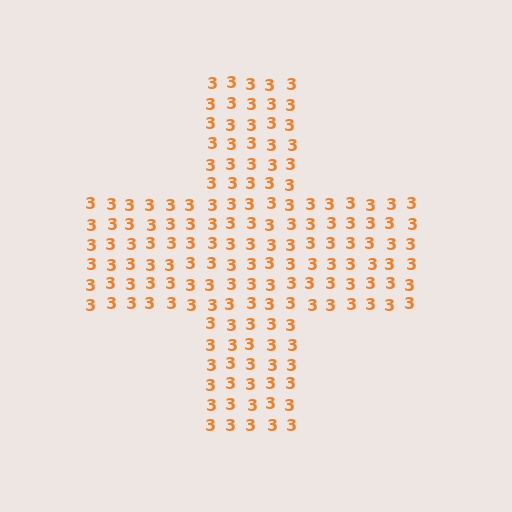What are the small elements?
The small elements are digit 3's.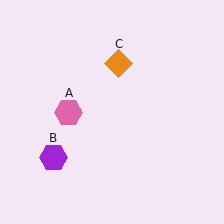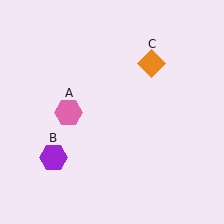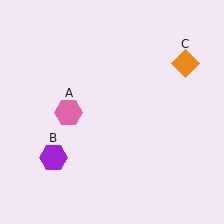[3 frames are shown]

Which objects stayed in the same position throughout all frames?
Pink hexagon (object A) and purple hexagon (object B) remained stationary.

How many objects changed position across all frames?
1 object changed position: orange diamond (object C).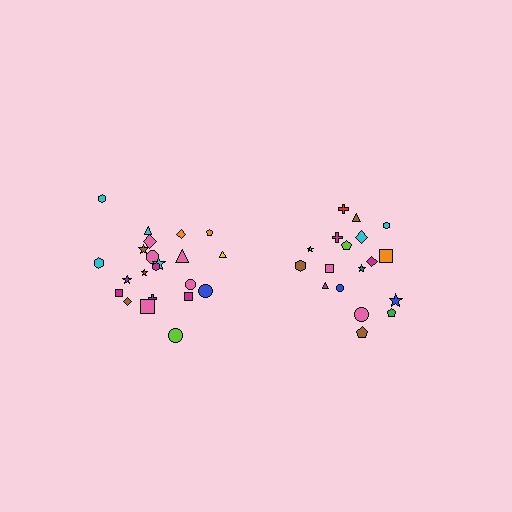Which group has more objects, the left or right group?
The left group.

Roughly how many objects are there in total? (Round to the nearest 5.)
Roughly 40 objects in total.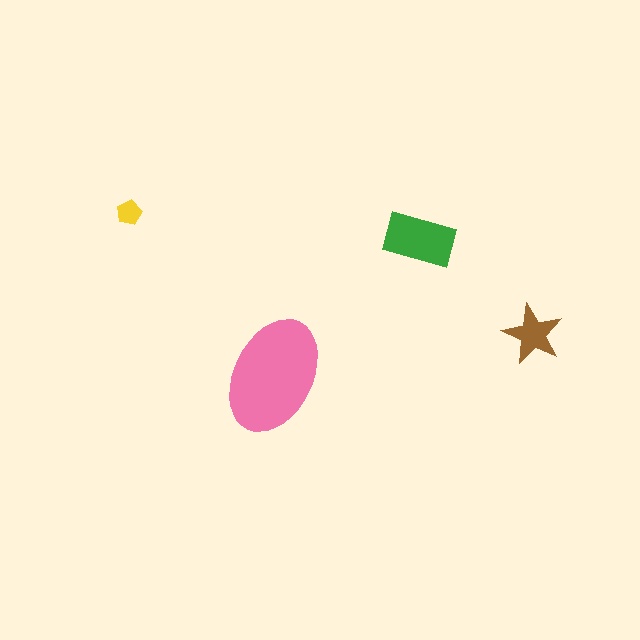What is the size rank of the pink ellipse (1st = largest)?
1st.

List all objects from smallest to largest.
The yellow pentagon, the brown star, the green rectangle, the pink ellipse.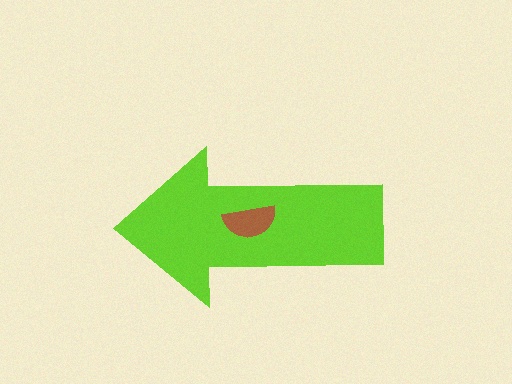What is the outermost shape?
The lime arrow.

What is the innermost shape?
The brown semicircle.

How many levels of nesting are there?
2.